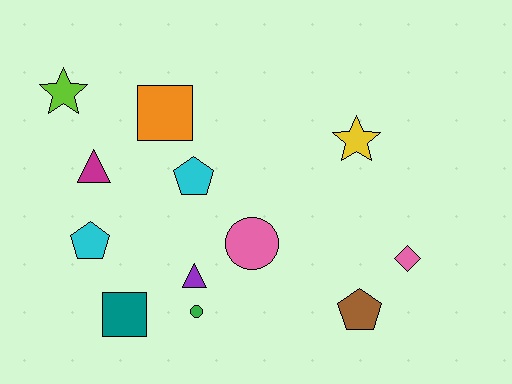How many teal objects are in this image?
There is 1 teal object.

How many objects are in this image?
There are 12 objects.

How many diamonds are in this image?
There is 1 diamond.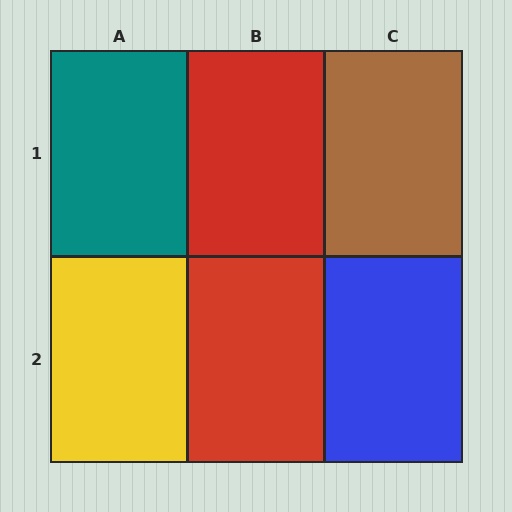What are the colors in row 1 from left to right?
Teal, red, brown.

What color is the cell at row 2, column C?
Blue.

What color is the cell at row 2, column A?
Yellow.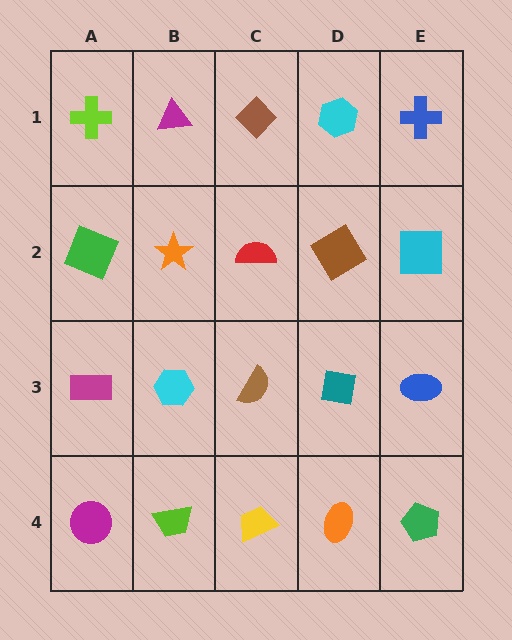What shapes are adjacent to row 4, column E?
A blue ellipse (row 3, column E), an orange ellipse (row 4, column D).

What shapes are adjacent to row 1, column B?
An orange star (row 2, column B), a lime cross (row 1, column A), a brown diamond (row 1, column C).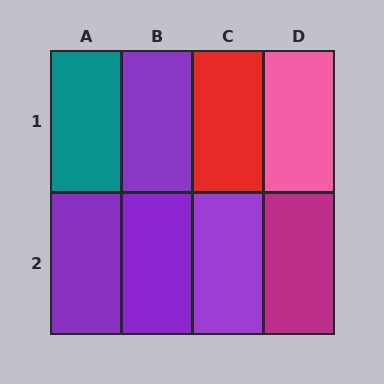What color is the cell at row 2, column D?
Magenta.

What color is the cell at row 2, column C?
Purple.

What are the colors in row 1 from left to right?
Teal, purple, red, pink.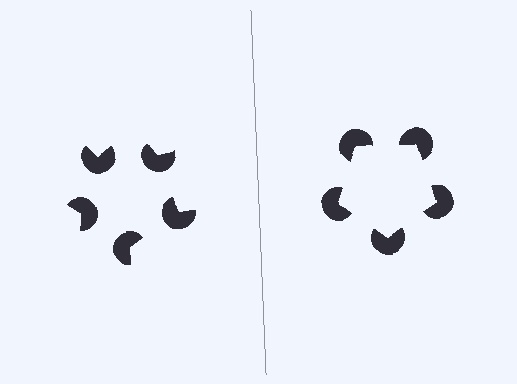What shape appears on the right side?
An illusory pentagon.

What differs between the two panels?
The pac-man discs are positioned identically on both sides; only the wedge orientations differ. On the right they align to a pentagon; on the left they are misaligned.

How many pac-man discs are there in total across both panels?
10 — 5 on each side.